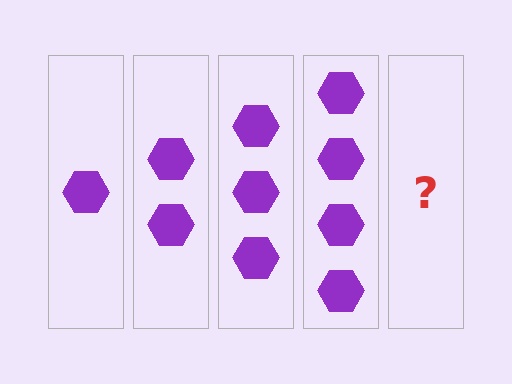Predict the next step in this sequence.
The next step is 5 hexagons.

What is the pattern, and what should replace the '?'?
The pattern is that each step adds one more hexagon. The '?' should be 5 hexagons.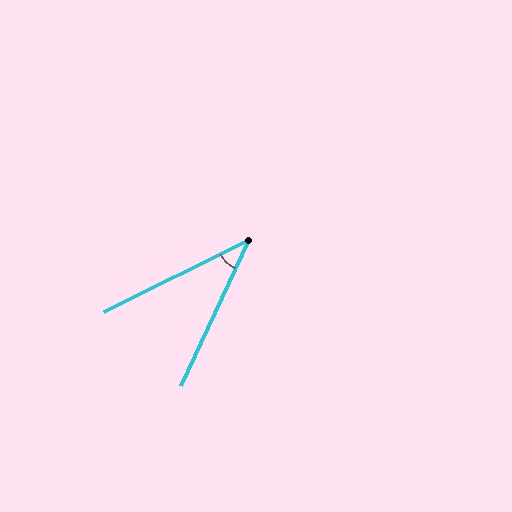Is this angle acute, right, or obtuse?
It is acute.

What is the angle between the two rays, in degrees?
Approximately 39 degrees.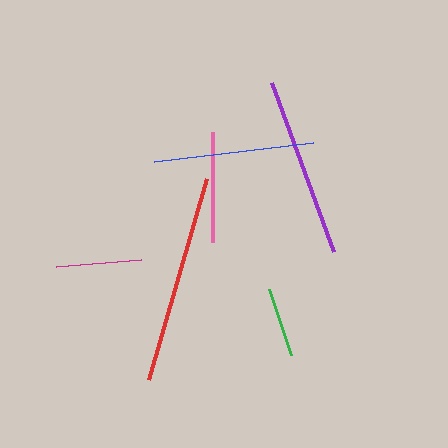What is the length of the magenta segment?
The magenta segment is approximately 85 pixels long.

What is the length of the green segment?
The green segment is approximately 70 pixels long.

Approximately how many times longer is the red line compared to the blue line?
The red line is approximately 1.3 times the length of the blue line.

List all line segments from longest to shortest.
From longest to shortest: red, purple, blue, pink, magenta, green.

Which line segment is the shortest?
The green line is the shortest at approximately 70 pixels.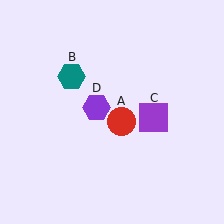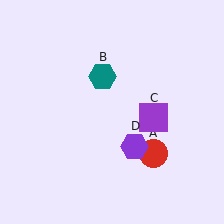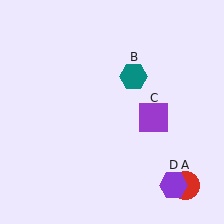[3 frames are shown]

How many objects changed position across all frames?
3 objects changed position: red circle (object A), teal hexagon (object B), purple hexagon (object D).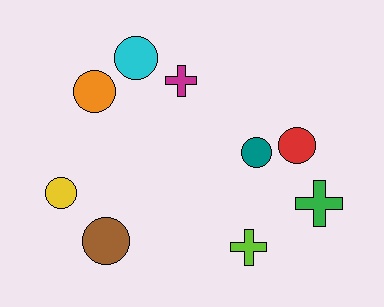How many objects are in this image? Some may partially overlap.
There are 9 objects.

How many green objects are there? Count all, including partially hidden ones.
There is 1 green object.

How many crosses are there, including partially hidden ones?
There are 3 crosses.